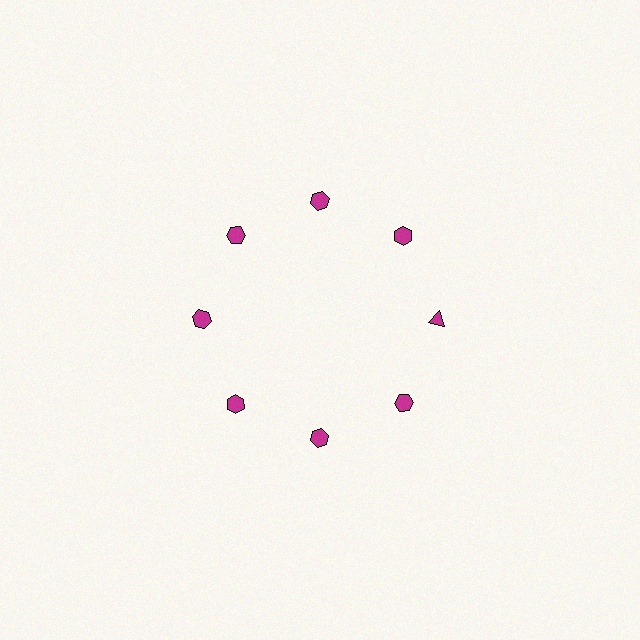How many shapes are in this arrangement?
There are 8 shapes arranged in a ring pattern.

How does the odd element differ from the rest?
It has a different shape: triangle instead of hexagon.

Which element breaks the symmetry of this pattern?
The magenta triangle at roughly the 3 o'clock position breaks the symmetry. All other shapes are magenta hexagons.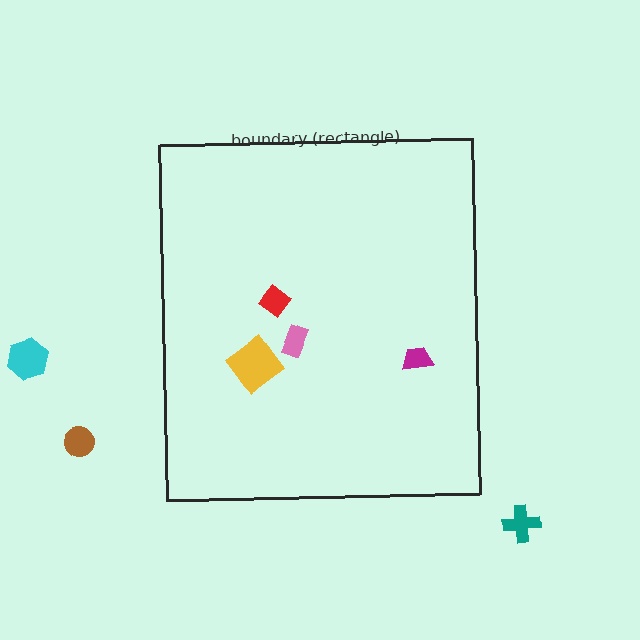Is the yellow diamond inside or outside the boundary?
Inside.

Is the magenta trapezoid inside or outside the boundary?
Inside.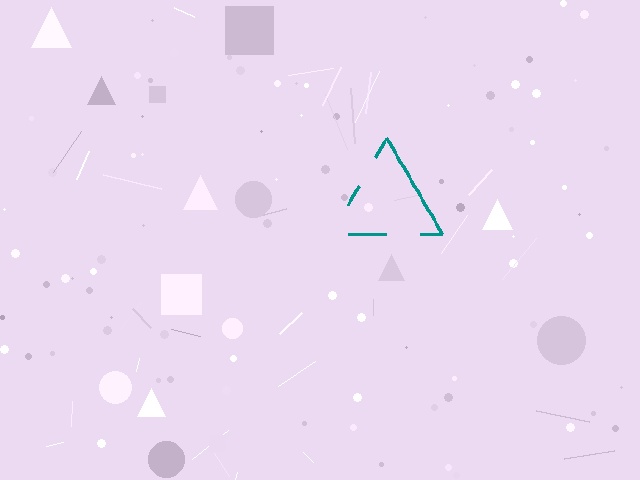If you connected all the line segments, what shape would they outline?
They would outline a triangle.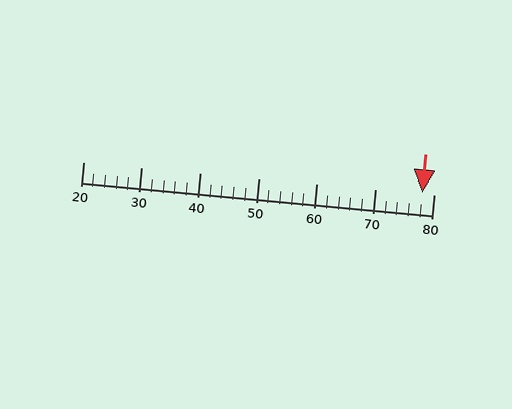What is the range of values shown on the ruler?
The ruler shows values from 20 to 80.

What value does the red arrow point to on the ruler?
The red arrow points to approximately 78.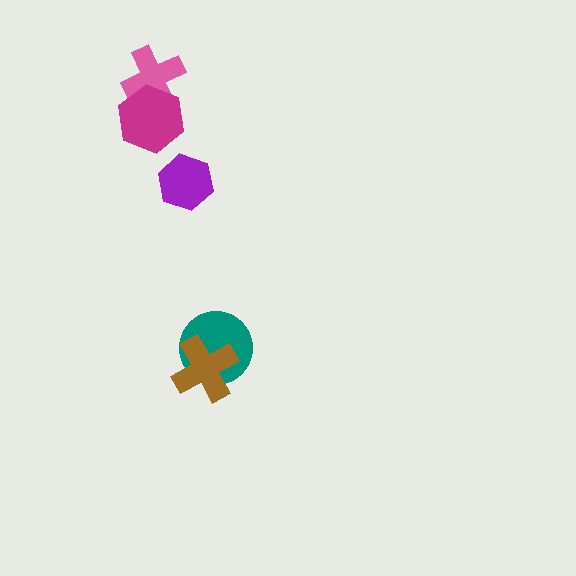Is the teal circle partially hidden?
Yes, it is partially covered by another shape.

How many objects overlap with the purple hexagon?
0 objects overlap with the purple hexagon.